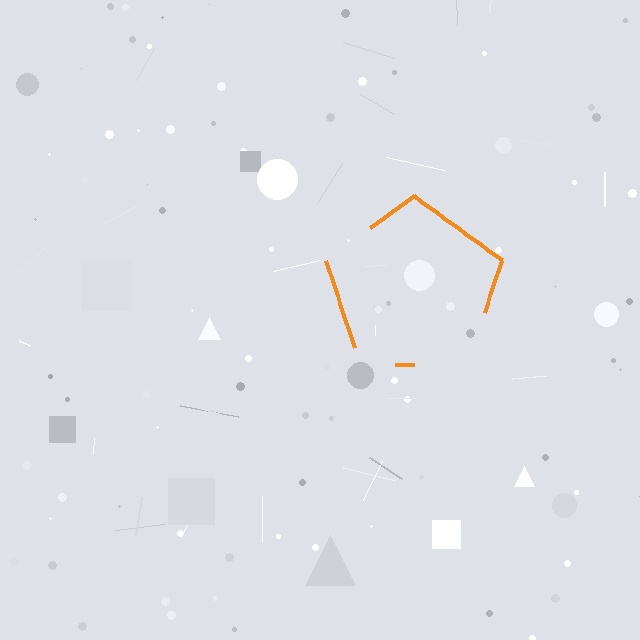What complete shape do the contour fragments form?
The contour fragments form a pentagon.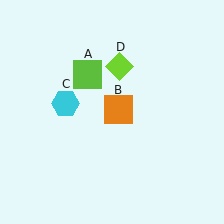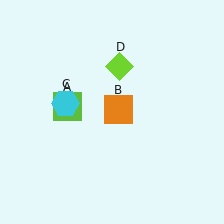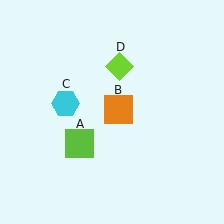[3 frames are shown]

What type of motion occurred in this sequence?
The lime square (object A) rotated counterclockwise around the center of the scene.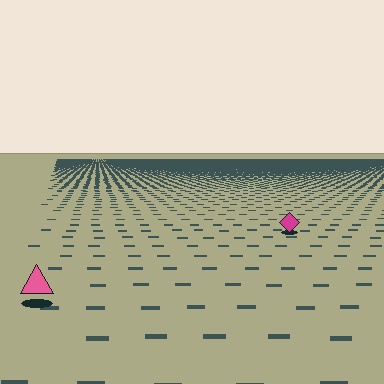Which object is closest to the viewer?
The pink triangle is closest. The texture marks near it are larger and more spread out.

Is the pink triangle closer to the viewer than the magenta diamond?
Yes. The pink triangle is closer — you can tell from the texture gradient: the ground texture is coarser near it.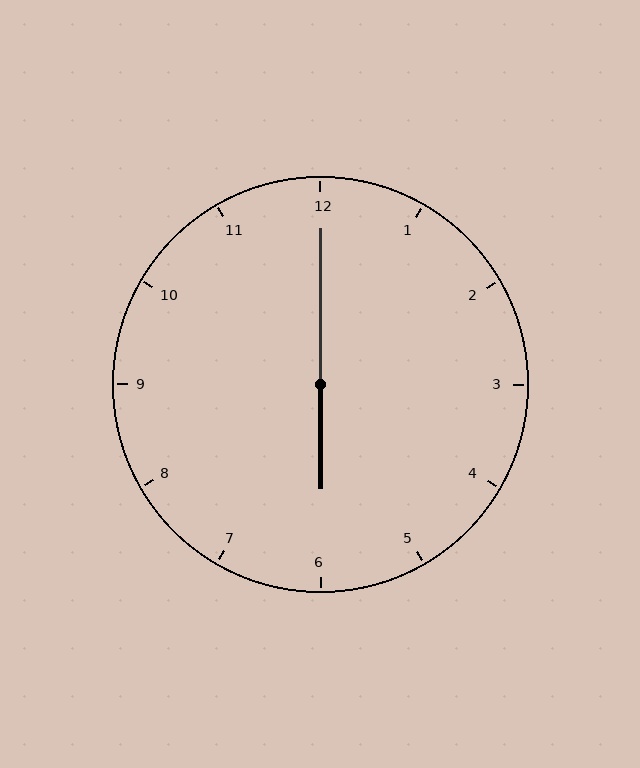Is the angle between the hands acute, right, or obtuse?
It is obtuse.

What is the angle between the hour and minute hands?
Approximately 180 degrees.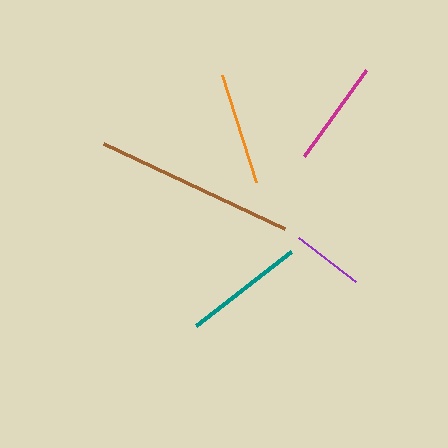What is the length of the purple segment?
The purple segment is approximately 72 pixels long.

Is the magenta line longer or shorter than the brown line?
The brown line is longer than the magenta line.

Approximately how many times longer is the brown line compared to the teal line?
The brown line is approximately 1.7 times the length of the teal line.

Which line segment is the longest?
The brown line is the longest at approximately 200 pixels.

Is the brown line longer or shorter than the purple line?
The brown line is longer than the purple line.